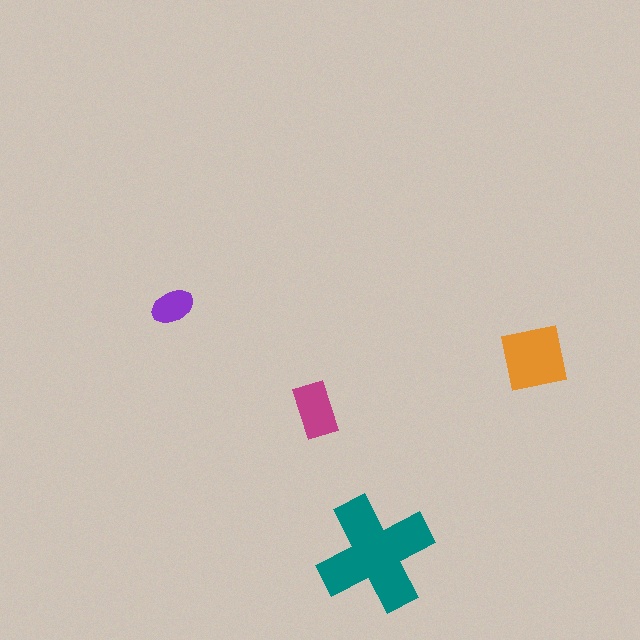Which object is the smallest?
The purple ellipse.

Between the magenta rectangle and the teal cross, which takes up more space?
The teal cross.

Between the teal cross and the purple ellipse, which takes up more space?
The teal cross.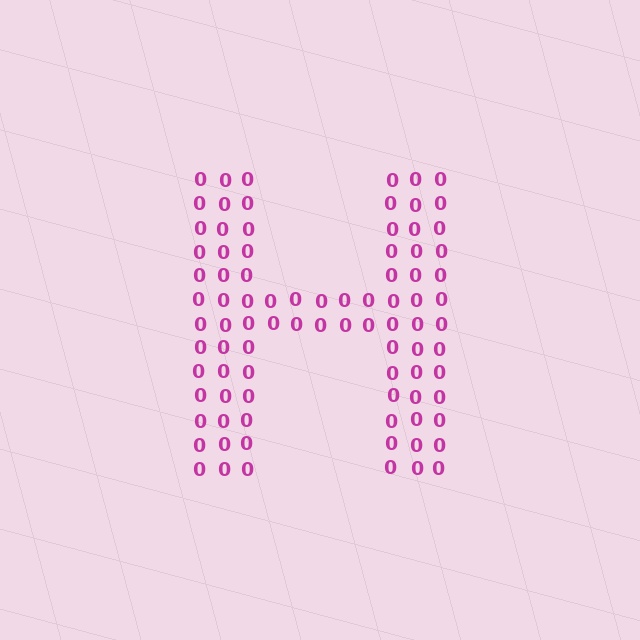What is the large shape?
The large shape is the letter H.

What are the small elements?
The small elements are digit 0's.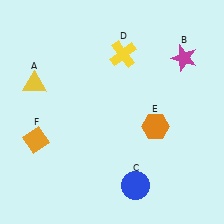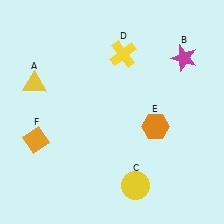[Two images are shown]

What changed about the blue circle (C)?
In Image 1, C is blue. In Image 2, it changed to yellow.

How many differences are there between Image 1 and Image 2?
There is 1 difference between the two images.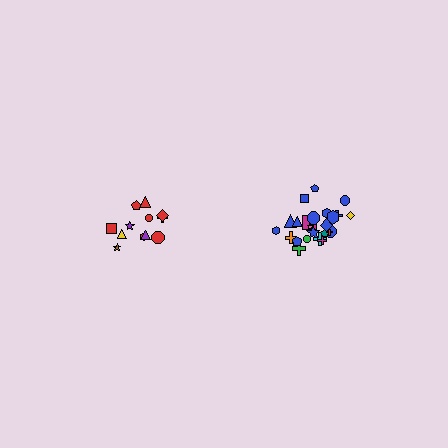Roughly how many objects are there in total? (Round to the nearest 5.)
Roughly 35 objects in total.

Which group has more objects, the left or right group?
The right group.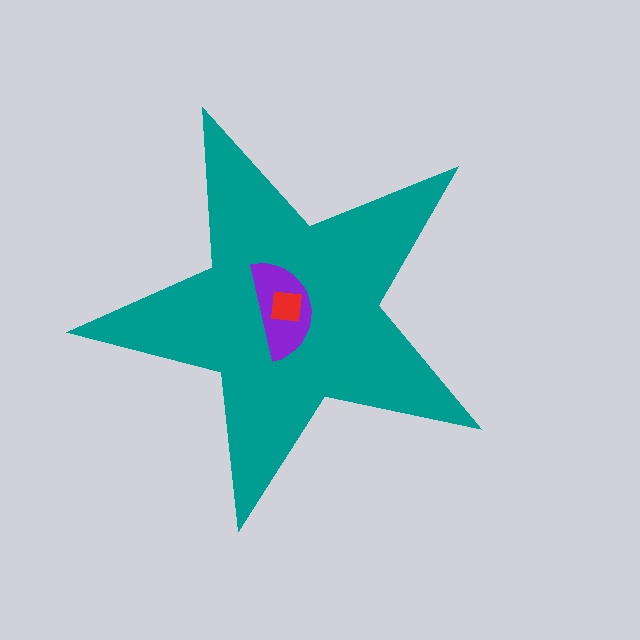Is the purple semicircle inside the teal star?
Yes.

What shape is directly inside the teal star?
The purple semicircle.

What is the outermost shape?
The teal star.